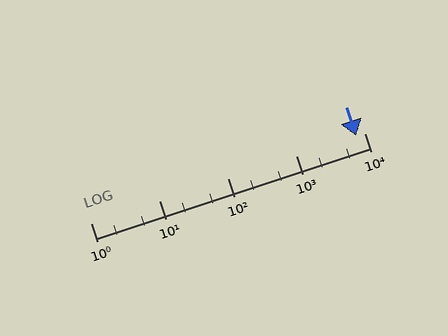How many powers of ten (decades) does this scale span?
The scale spans 4 decades, from 1 to 10000.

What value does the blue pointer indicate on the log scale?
The pointer indicates approximately 7500.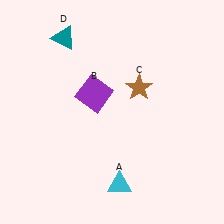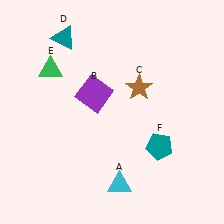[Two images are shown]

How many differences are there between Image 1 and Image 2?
There are 2 differences between the two images.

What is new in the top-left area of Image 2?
A green triangle (E) was added in the top-left area of Image 2.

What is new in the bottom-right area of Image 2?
A teal pentagon (F) was added in the bottom-right area of Image 2.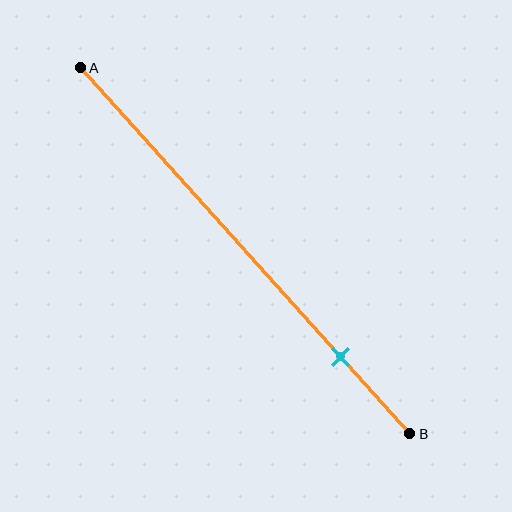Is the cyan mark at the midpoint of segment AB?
No, the mark is at about 80% from A, not at the 50% midpoint.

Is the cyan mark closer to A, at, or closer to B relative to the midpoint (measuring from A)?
The cyan mark is closer to point B than the midpoint of segment AB.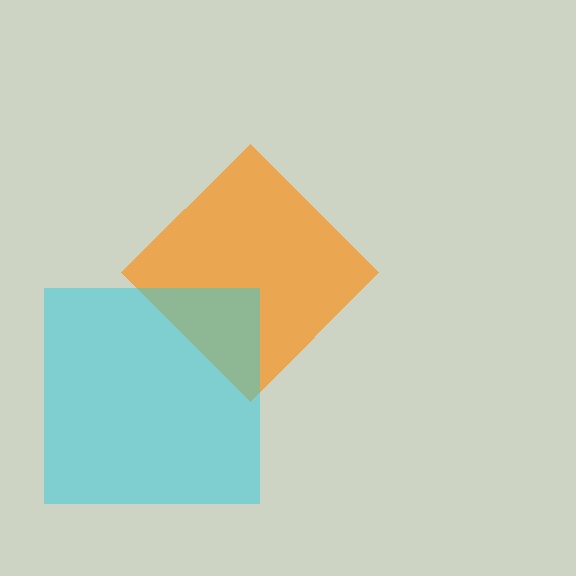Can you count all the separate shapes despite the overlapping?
Yes, there are 2 separate shapes.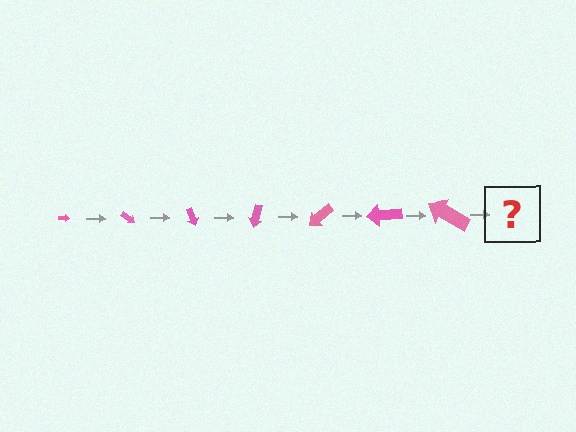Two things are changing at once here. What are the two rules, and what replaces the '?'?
The two rules are that the arrow grows larger each step and it rotates 35 degrees each step. The '?' should be an arrow, larger than the previous one and rotated 245 degrees from the start.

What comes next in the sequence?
The next element should be an arrow, larger than the previous one and rotated 245 degrees from the start.